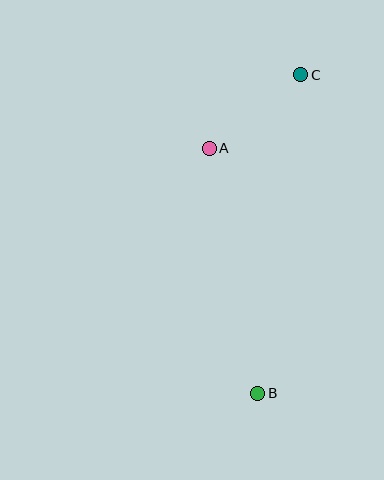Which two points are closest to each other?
Points A and C are closest to each other.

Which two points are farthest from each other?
Points B and C are farthest from each other.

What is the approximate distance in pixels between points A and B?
The distance between A and B is approximately 250 pixels.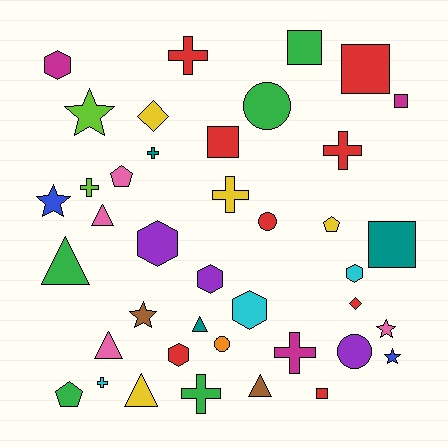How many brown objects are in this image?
There are 2 brown objects.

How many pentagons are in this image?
There are 3 pentagons.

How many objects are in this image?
There are 40 objects.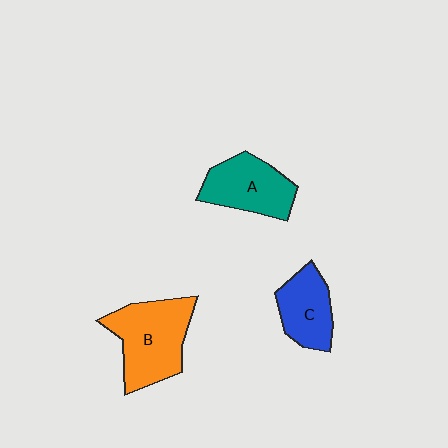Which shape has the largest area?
Shape B (orange).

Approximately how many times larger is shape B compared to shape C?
Approximately 1.6 times.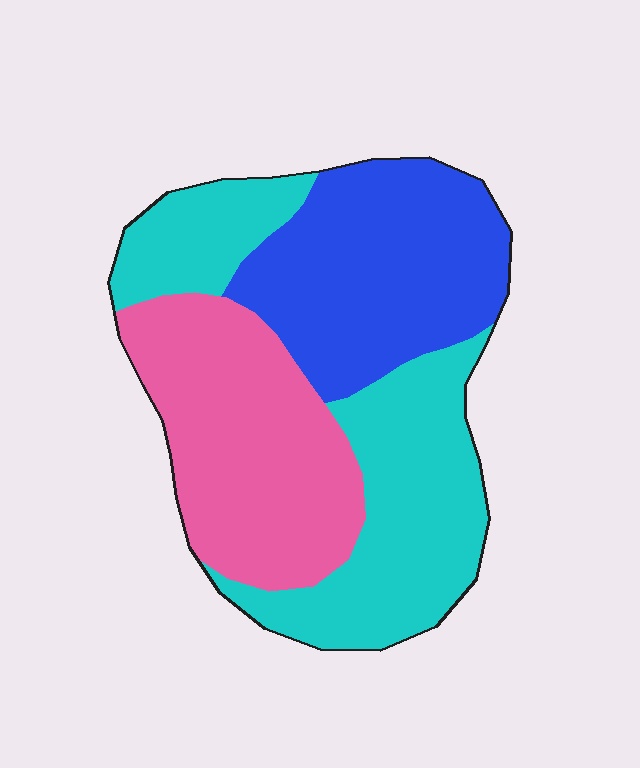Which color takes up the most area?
Cyan, at roughly 40%.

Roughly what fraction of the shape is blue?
Blue covers roughly 30% of the shape.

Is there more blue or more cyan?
Cyan.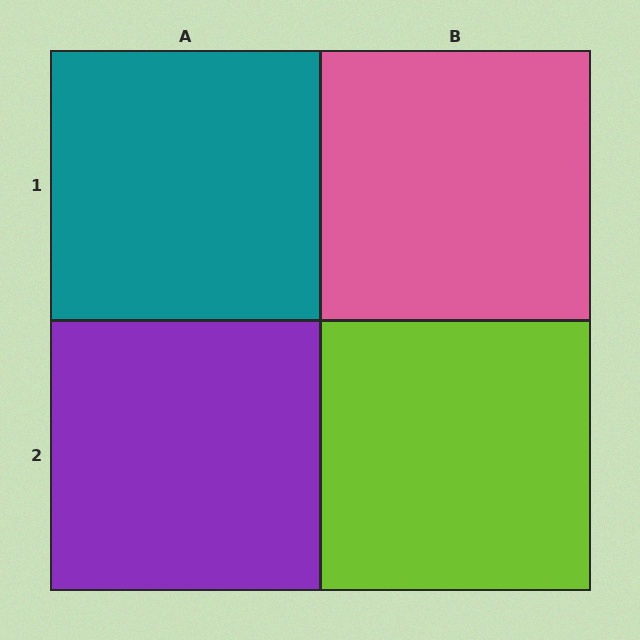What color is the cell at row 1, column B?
Pink.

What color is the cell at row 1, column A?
Teal.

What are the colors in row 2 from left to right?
Purple, lime.